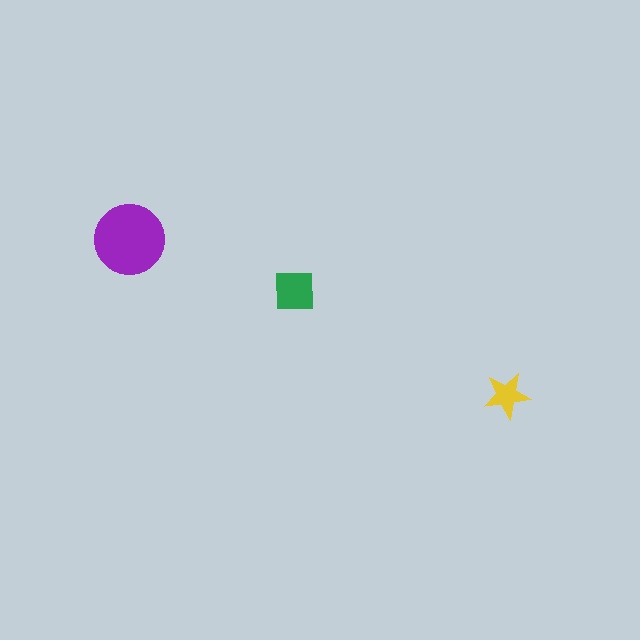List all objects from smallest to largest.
The yellow star, the green square, the purple circle.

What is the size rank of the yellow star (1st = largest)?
3rd.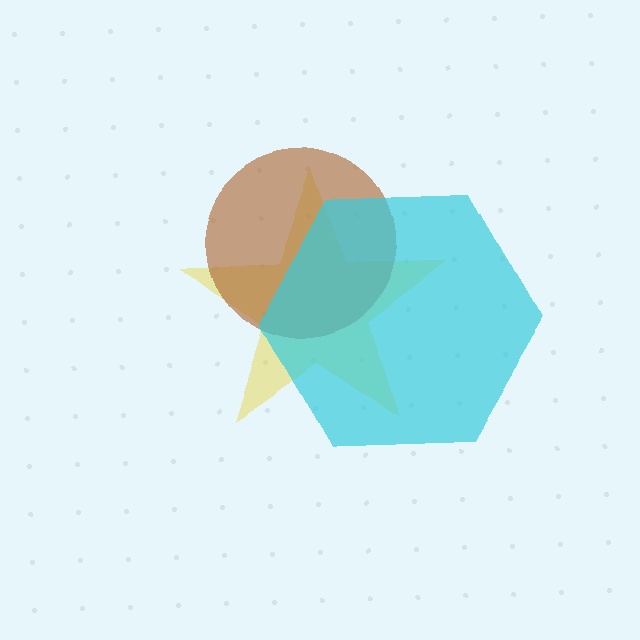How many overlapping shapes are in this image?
There are 3 overlapping shapes in the image.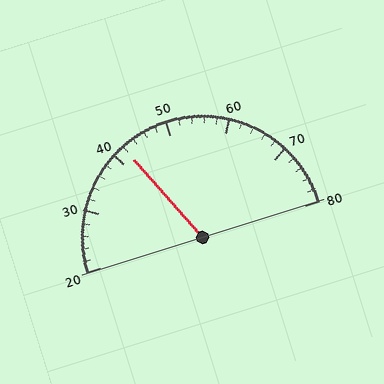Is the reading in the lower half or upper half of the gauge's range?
The reading is in the lower half of the range (20 to 80).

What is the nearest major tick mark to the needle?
The nearest major tick mark is 40.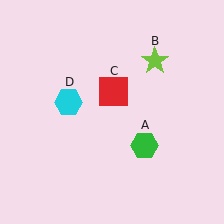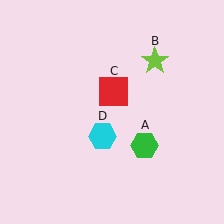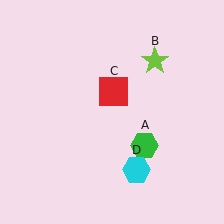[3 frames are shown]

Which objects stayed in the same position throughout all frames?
Green hexagon (object A) and lime star (object B) and red square (object C) remained stationary.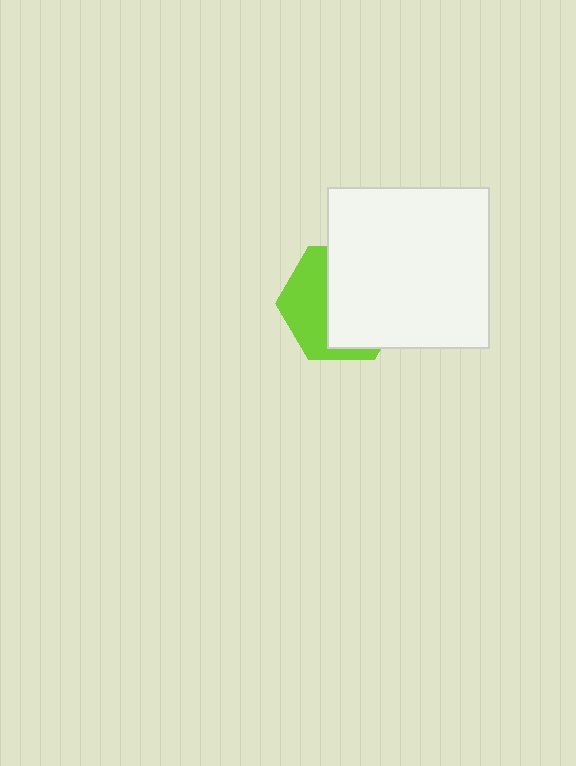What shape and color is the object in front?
The object in front is a white square.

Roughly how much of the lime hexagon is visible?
A small part of it is visible (roughly 41%).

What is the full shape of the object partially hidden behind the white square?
The partially hidden object is a lime hexagon.